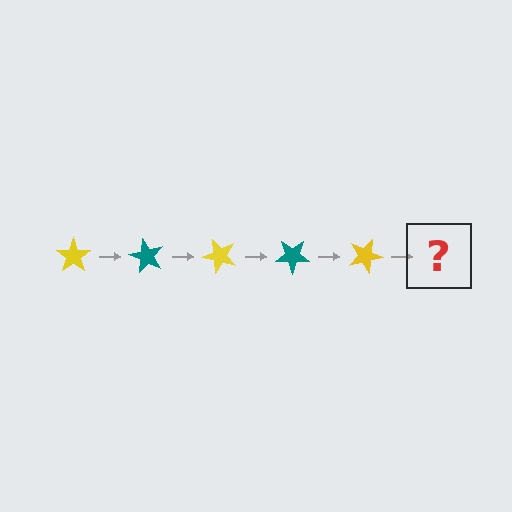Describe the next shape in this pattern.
It should be a teal star, rotated 300 degrees from the start.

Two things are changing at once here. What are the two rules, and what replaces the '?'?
The two rules are that it rotates 60 degrees each step and the color cycles through yellow and teal. The '?' should be a teal star, rotated 300 degrees from the start.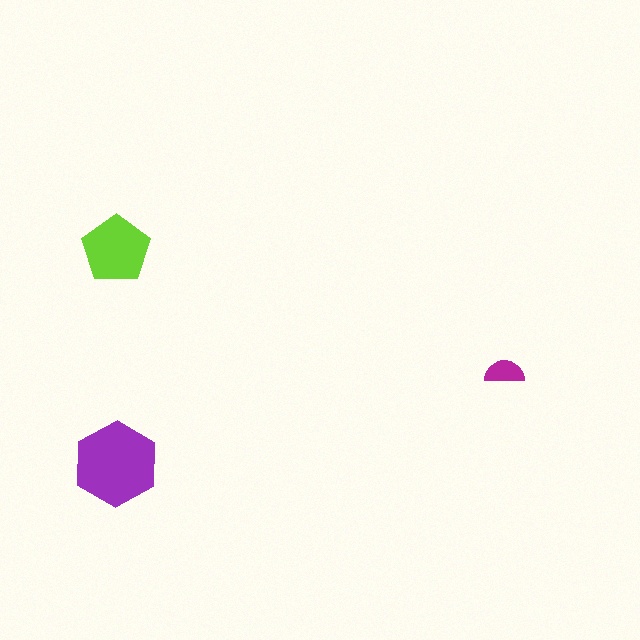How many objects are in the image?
There are 3 objects in the image.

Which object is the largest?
The purple hexagon.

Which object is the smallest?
The magenta semicircle.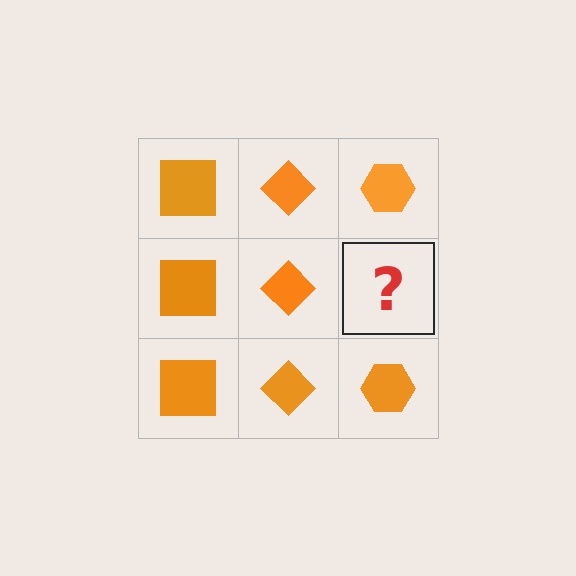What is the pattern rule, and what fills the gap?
The rule is that each column has a consistent shape. The gap should be filled with an orange hexagon.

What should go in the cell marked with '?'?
The missing cell should contain an orange hexagon.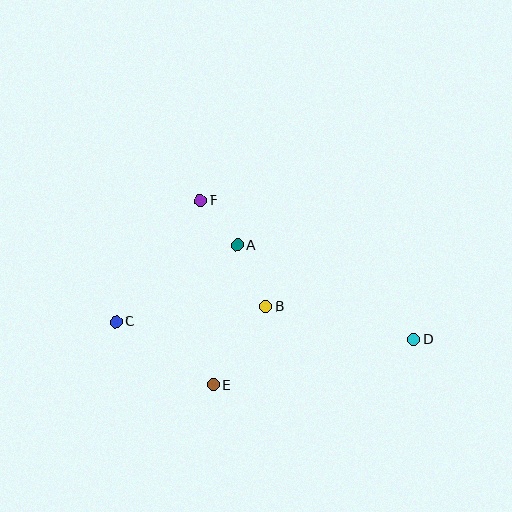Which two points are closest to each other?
Points A and F are closest to each other.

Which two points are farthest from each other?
Points C and D are farthest from each other.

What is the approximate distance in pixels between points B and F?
The distance between B and F is approximately 124 pixels.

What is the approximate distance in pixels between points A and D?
The distance between A and D is approximately 200 pixels.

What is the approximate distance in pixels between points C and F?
The distance between C and F is approximately 148 pixels.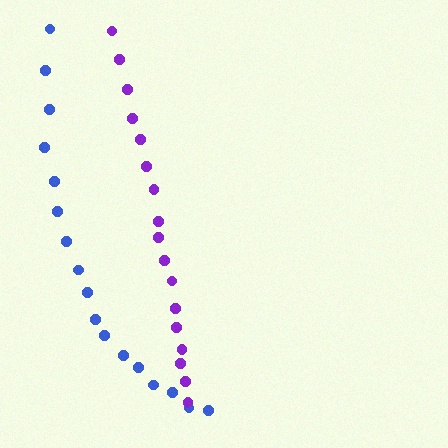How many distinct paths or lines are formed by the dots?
There are 2 distinct paths.